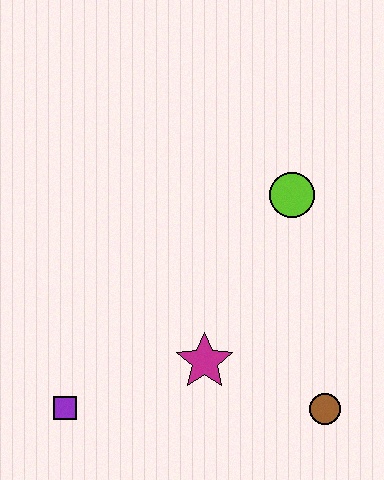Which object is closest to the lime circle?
The magenta star is closest to the lime circle.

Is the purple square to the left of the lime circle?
Yes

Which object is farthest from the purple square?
The lime circle is farthest from the purple square.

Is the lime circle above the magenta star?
Yes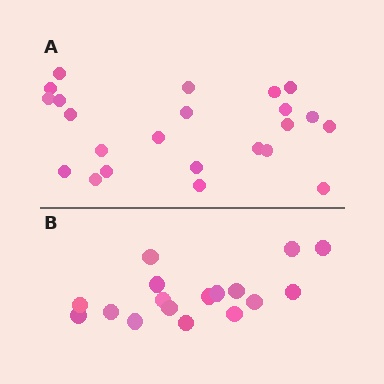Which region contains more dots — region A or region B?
Region A (the top region) has more dots.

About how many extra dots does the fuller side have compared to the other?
Region A has about 6 more dots than region B.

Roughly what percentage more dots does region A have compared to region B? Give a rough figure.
About 35% more.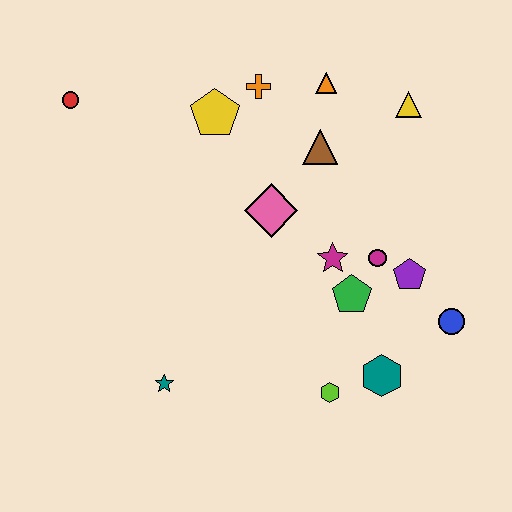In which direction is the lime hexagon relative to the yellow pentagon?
The lime hexagon is below the yellow pentagon.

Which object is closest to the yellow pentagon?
The orange cross is closest to the yellow pentagon.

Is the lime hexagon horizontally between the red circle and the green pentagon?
Yes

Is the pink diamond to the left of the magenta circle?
Yes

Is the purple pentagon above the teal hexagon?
Yes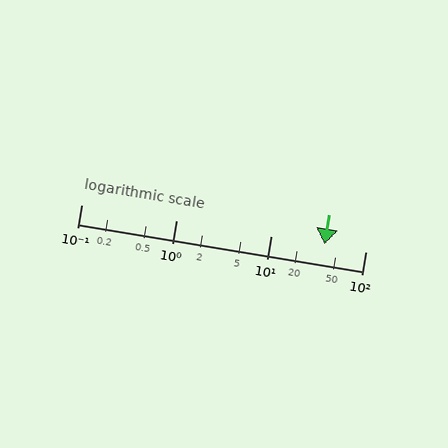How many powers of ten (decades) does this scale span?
The scale spans 3 decades, from 0.1 to 100.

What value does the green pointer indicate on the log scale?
The pointer indicates approximately 37.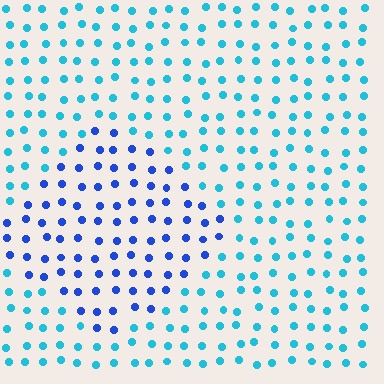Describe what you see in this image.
The image is filled with small cyan elements in a uniform arrangement. A diamond-shaped region is visible where the elements are tinted to a slightly different hue, forming a subtle color boundary.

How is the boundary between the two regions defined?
The boundary is defined purely by a slight shift in hue (about 39 degrees). Spacing, size, and orientation are identical on both sides.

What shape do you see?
I see a diamond.